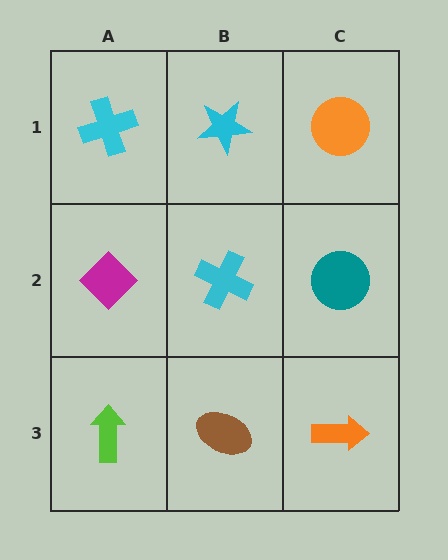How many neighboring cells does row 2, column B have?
4.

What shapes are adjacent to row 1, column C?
A teal circle (row 2, column C), a cyan star (row 1, column B).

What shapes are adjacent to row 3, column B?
A cyan cross (row 2, column B), a lime arrow (row 3, column A), an orange arrow (row 3, column C).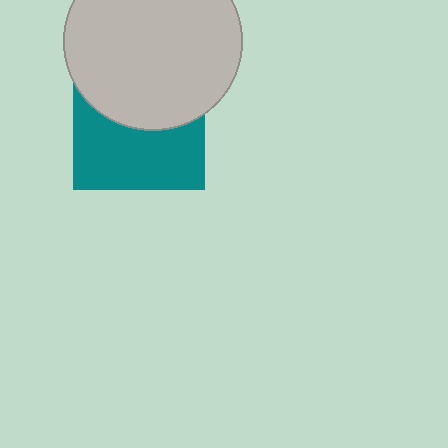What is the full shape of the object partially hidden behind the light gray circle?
The partially hidden object is a teal square.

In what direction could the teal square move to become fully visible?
The teal square could move down. That would shift it out from behind the light gray circle entirely.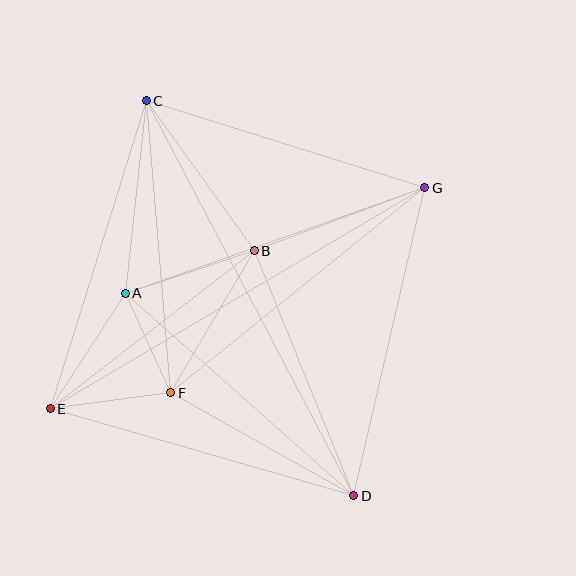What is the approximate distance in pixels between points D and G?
The distance between D and G is approximately 316 pixels.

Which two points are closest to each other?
Points A and F are closest to each other.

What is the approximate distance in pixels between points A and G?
The distance between A and G is approximately 317 pixels.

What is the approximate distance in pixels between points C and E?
The distance between C and E is approximately 323 pixels.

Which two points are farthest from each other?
Points C and D are farthest from each other.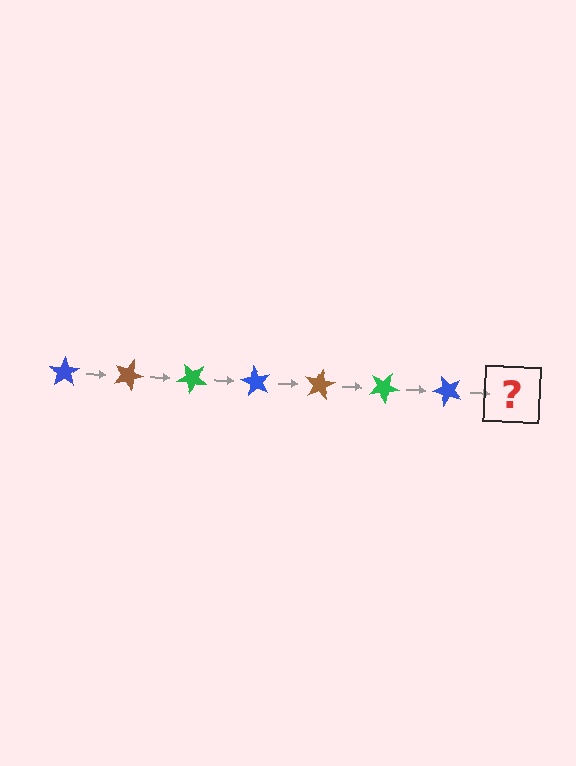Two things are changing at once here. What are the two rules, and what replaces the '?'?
The two rules are that it rotates 20 degrees each step and the color cycles through blue, brown, and green. The '?' should be a brown star, rotated 140 degrees from the start.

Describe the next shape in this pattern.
It should be a brown star, rotated 140 degrees from the start.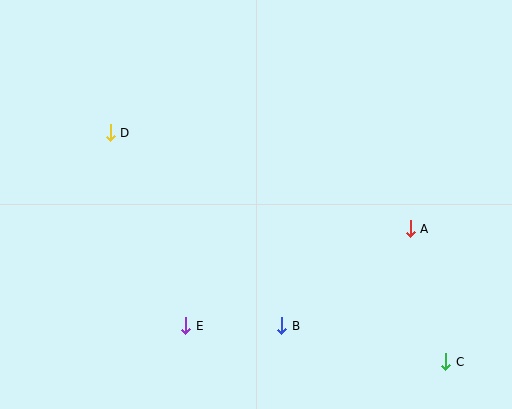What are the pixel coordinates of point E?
Point E is at (185, 326).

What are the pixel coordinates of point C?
Point C is at (446, 362).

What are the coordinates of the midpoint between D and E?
The midpoint between D and E is at (148, 229).